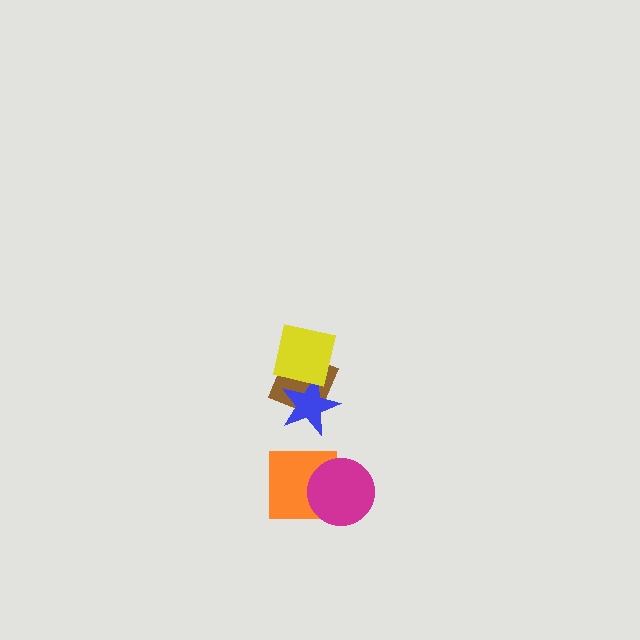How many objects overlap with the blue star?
2 objects overlap with the blue star.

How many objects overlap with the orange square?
1 object overlaps with the orange square.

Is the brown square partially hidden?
Yes, it is partially covered by another shape.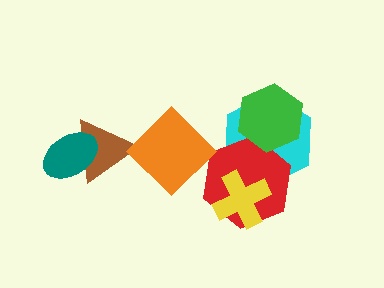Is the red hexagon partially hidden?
Yes, it is partially covered by another shape.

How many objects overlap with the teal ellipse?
1 object overlaps with the teal ellipse.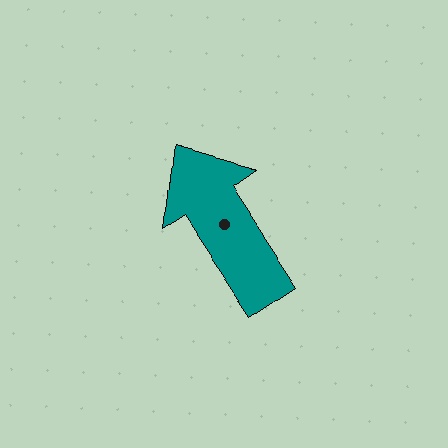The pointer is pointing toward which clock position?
Roughly 11 o'clock.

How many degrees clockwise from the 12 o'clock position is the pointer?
Approximately 326 degrees.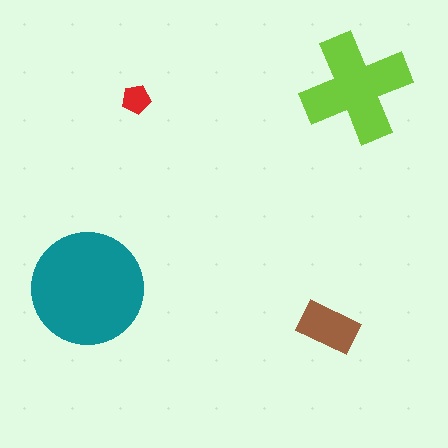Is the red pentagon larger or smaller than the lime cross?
Smaller.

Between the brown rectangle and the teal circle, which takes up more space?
The teal circle.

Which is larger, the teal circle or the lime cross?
The teal circle.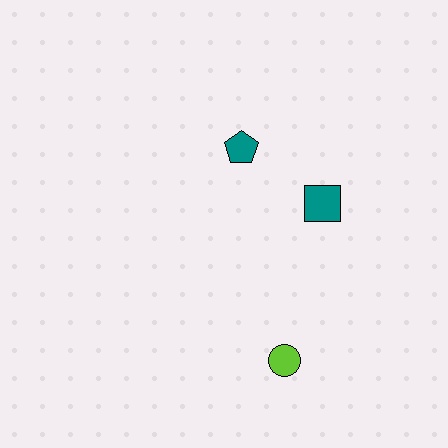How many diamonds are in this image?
There are no diamonds.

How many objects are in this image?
There are 3 objects.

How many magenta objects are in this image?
There are no magenta objects.